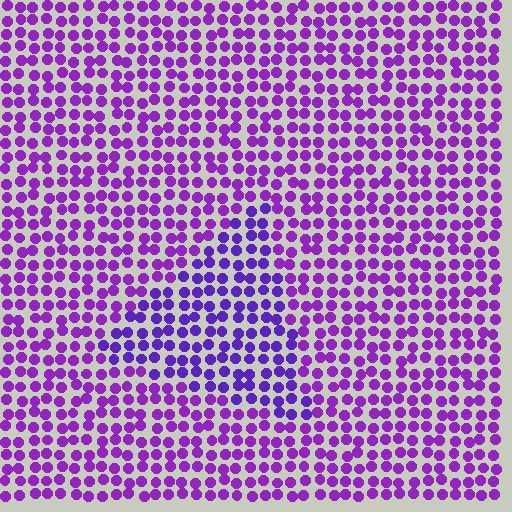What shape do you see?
I see a triangle.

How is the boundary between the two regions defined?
The boundary is defined purely by a slight shift in hue (about 22 degrees). Spacing, size, and orientation are identical on both sides.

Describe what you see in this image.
The image is filled with small purple elements in a uniform arrangement. A triangle-shaped region is visible where the elements are tinted to a slightly different hue, forming a subtle color boundary.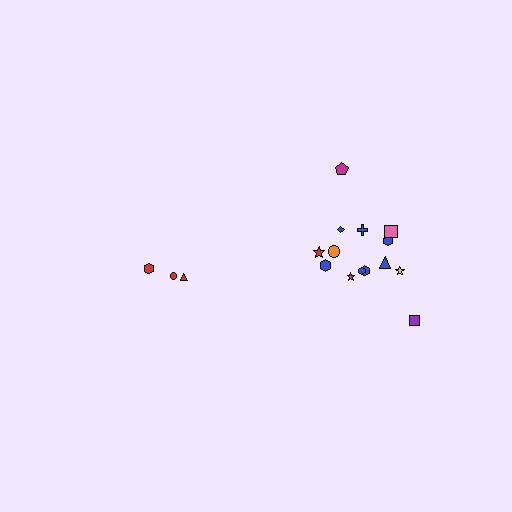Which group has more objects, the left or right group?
The right group.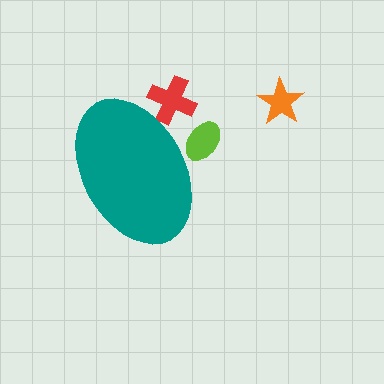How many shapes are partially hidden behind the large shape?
2 shapes are partially hidden.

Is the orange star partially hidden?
No, the orange star is fully visible.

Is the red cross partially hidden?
Yes, the red cross is partially hidden behind the teal ellipse.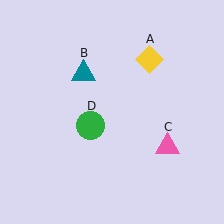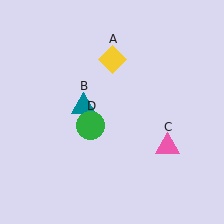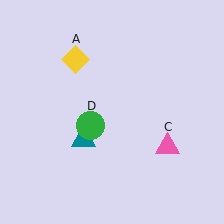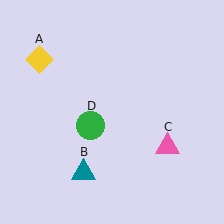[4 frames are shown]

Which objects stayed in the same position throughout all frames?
Pink triangle (object C) and green circle (object D) remained stationary.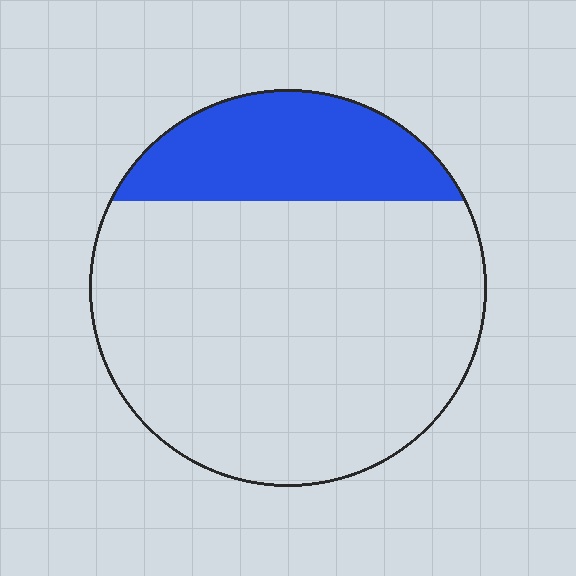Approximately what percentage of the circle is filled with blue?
Approximately 25%.